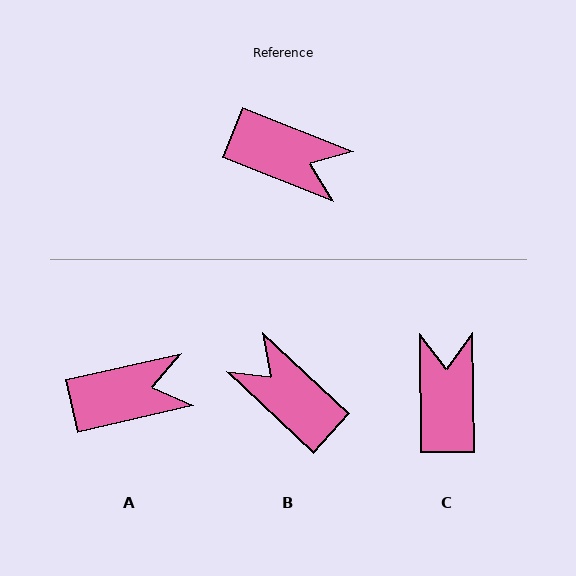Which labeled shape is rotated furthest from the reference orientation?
B, about 158 degrees away.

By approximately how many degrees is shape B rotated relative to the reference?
Approximately 158 degrees counter-clockwise.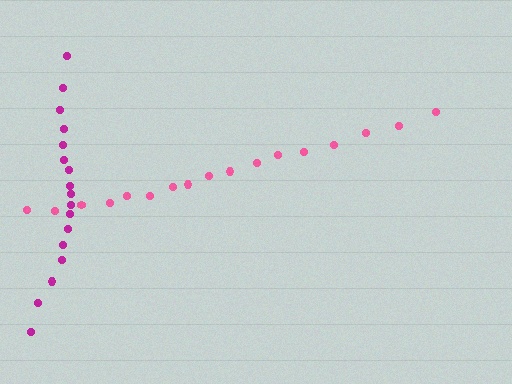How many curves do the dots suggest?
There are 2 distinct paths.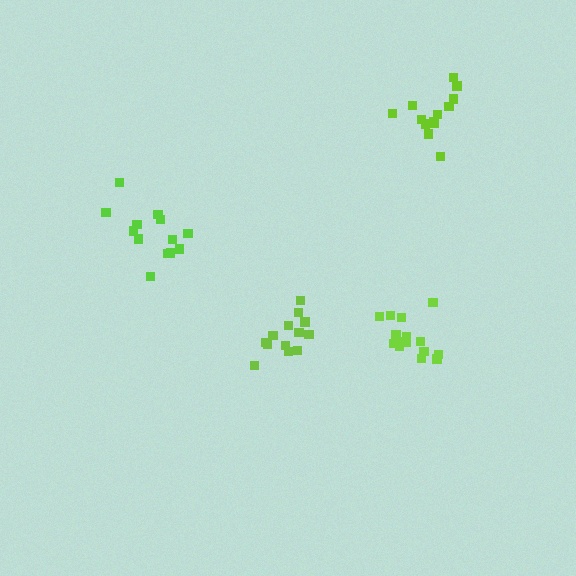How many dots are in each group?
Group 1: 13 dots, Group 2: 15 dots, Group 3: 13 dots, Group 4: 13 dots (54 total).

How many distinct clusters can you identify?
There are 4 distinct clusters.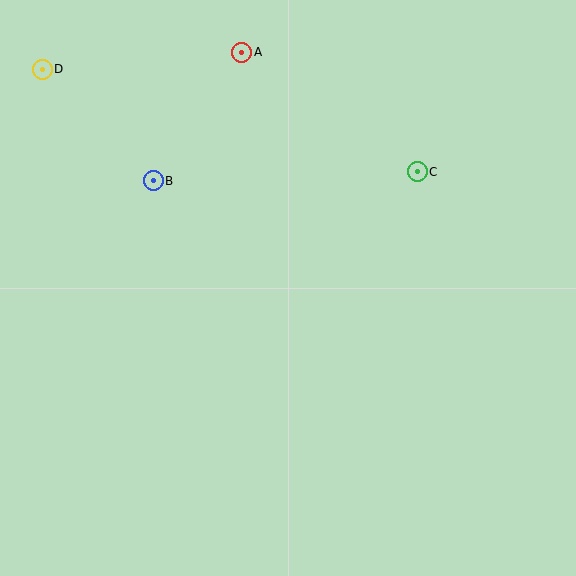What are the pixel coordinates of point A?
Point A is at (242, 52).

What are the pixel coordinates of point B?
Point B is at (153, 181).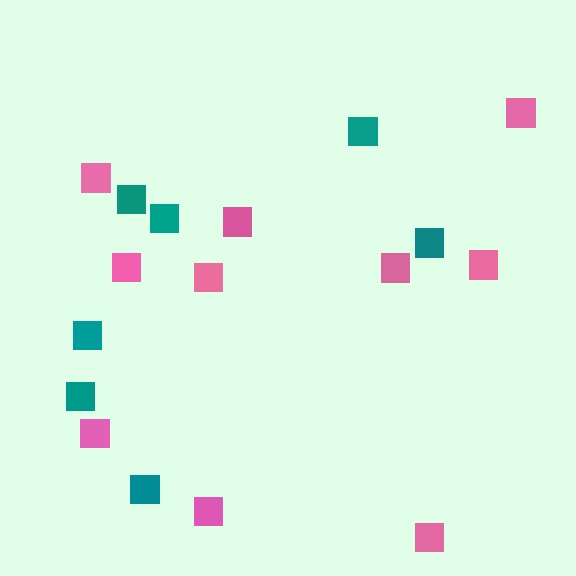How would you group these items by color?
There are 2 groups: one group of pink squares (10) and one group of teal squares (7).